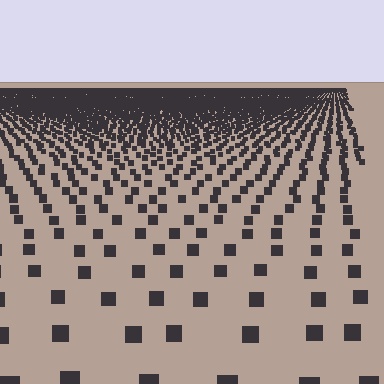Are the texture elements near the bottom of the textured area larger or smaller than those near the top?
Larger. Near the bottom, elements are closer to the viewer and appear at a bigger on-screen size.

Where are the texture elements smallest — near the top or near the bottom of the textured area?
Near the top.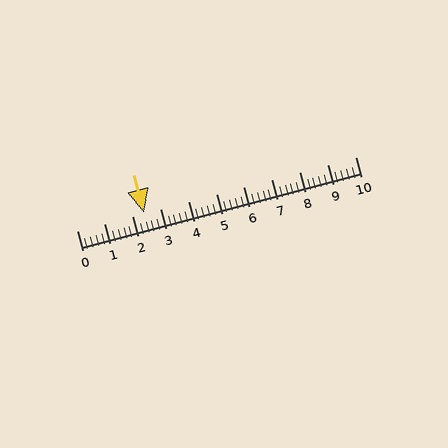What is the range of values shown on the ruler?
The ruler shows values from 0 to 10.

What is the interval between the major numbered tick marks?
The major tick marks are spaced 1 units apart.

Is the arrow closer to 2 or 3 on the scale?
The arrow is closer to 2.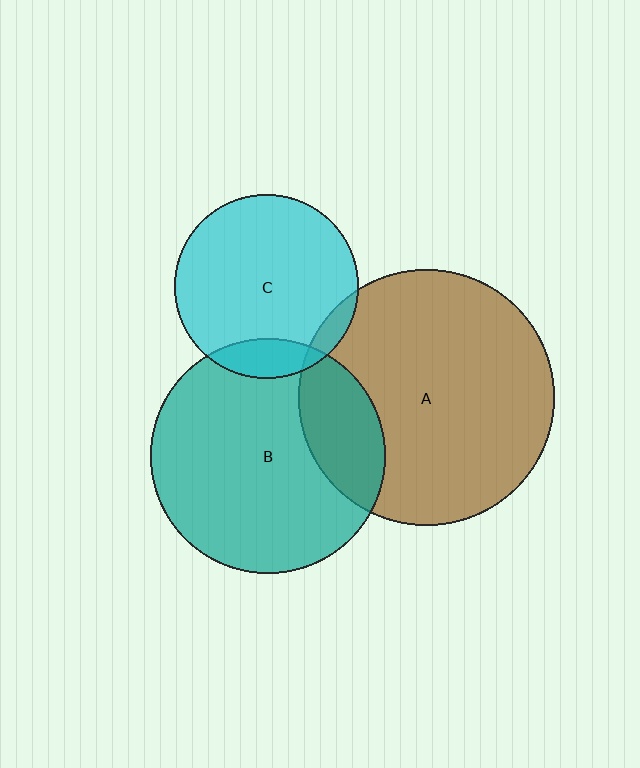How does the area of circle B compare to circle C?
Approximately 1.6 times.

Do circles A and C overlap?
Yes.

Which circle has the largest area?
Circle A (brown).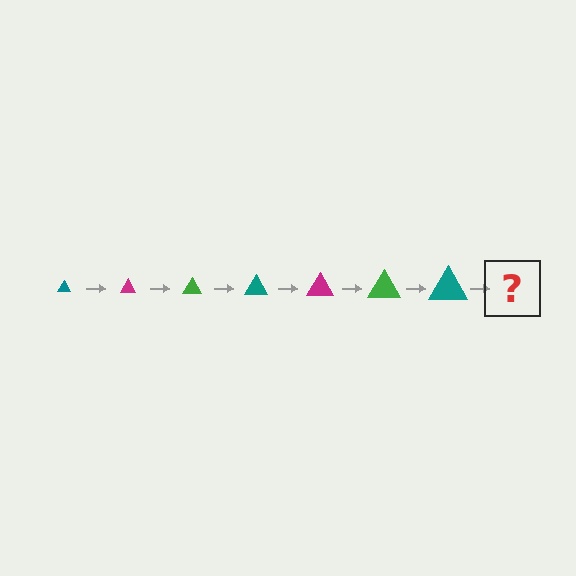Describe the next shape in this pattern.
It should be a magenta triangle, larger than the previous one.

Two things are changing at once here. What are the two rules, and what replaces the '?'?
The two rules are that the triangle grows larger each step and the color cycles through teal, magenta, and green. The '?' should be a magenta triangle, larger than the previous one.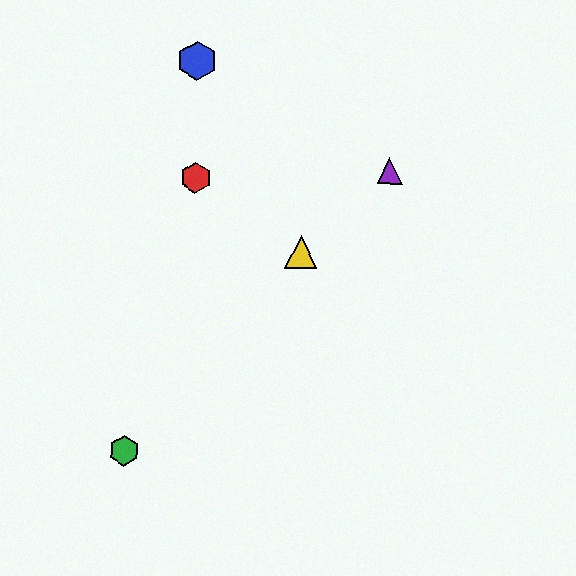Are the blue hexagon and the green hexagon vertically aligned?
No, the blue hexagon is at x≈197 and the green hexagon is at x≈124.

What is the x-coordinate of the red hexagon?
The red hexagon is at x≈195.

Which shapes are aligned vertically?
The red hexagon, the blue hexagon are aligned vertically.